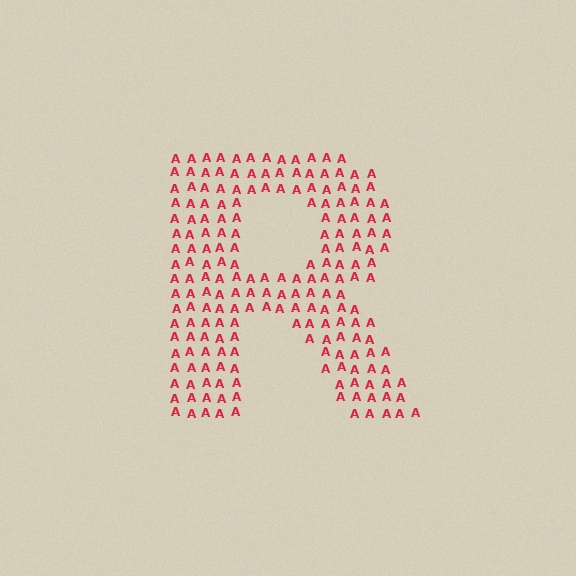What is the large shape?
The large shape is the letter R.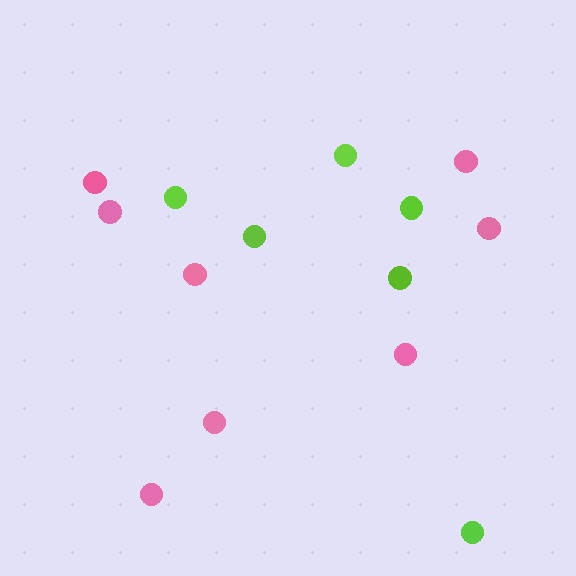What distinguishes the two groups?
There are 2 groups: one group of pink circles (8) and one group of lime circles (6).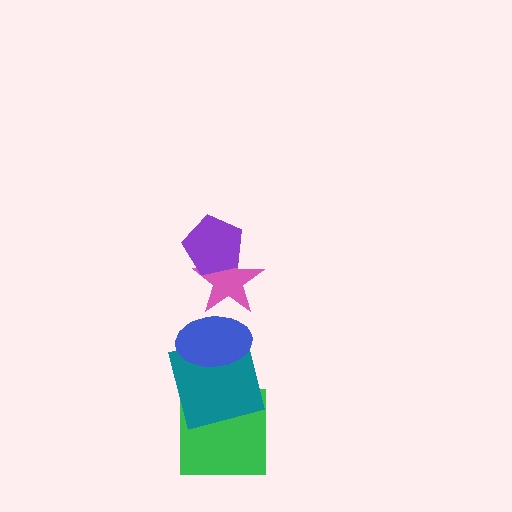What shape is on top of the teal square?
The blue ellipse is on top of the teal square.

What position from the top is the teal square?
The teal square is 4th from the top.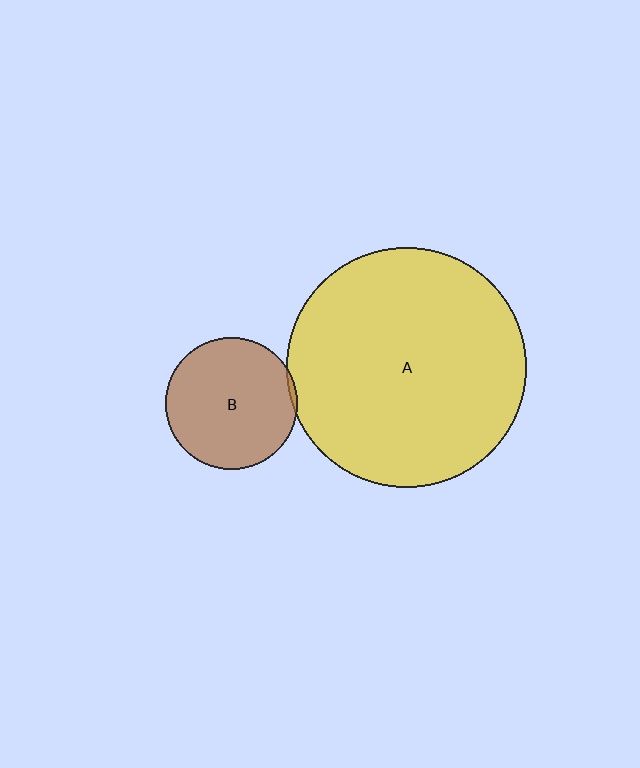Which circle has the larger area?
Circle A (yellow).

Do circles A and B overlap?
Yes.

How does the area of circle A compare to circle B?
Approximately 3.3 times.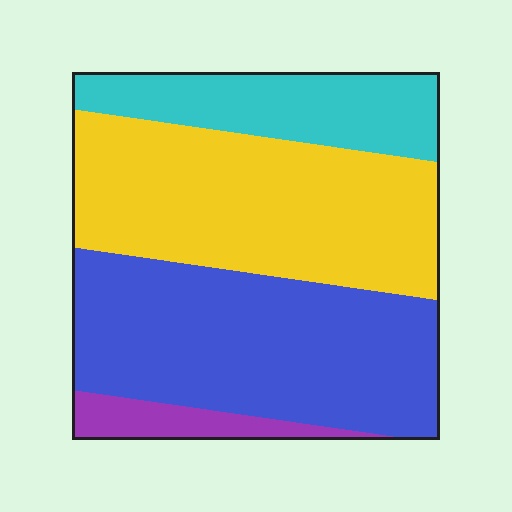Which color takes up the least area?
Purple, at roughly 5%.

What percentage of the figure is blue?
Blue covers 39% of the figure.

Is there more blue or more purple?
Blue.